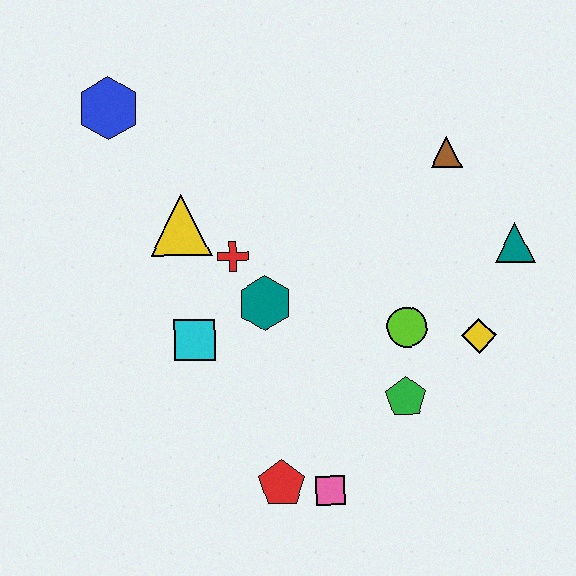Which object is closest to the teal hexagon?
The red cross is closest to the teal hexagon.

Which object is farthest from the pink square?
The blue hexagon is farthest from the pink square.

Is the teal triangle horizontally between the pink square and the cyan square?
No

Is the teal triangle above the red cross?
Yes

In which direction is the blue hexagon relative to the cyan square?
The blue hexagon is above the cyan square.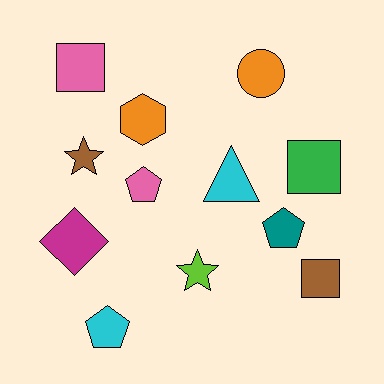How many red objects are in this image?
There are no red objects.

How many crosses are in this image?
There are no crosses.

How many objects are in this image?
There are 12 objects.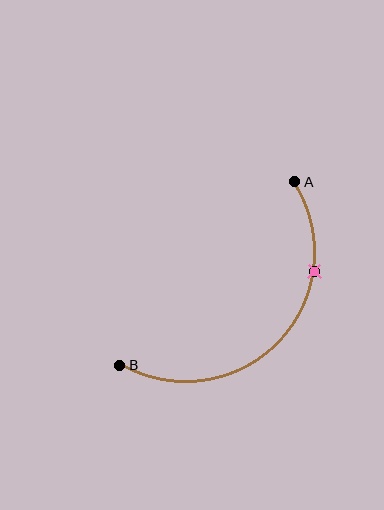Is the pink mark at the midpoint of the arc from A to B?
No. The pink mark lies on the arc but is closer to endpoint A. The arc midpoint would be at the point on the curve equidistant along the arc from both A and B.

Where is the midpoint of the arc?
The arc midpoint is the point on the curve farthest from the straight line joining A and B. It sits below and to the right of that line.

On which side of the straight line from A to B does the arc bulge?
The arc bulges below and to the right of the straight line connecting A and B.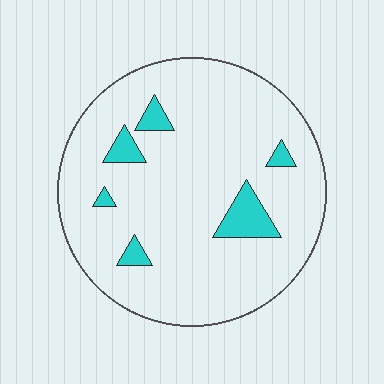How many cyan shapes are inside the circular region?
6.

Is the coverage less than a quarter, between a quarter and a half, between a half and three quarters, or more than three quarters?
Less than a quarter.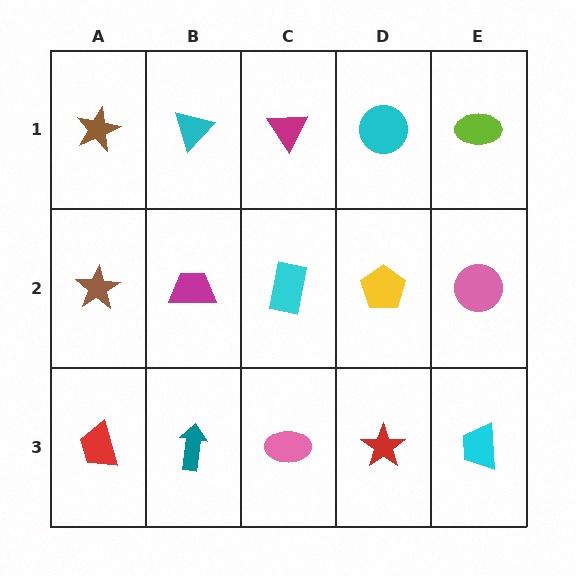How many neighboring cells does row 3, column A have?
2.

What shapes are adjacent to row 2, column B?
A cyan triangle (row 1, column B), a teal arrow (row 3, column B), a brown star (row 2, column A), a cyan rectangle (row 2, column C).